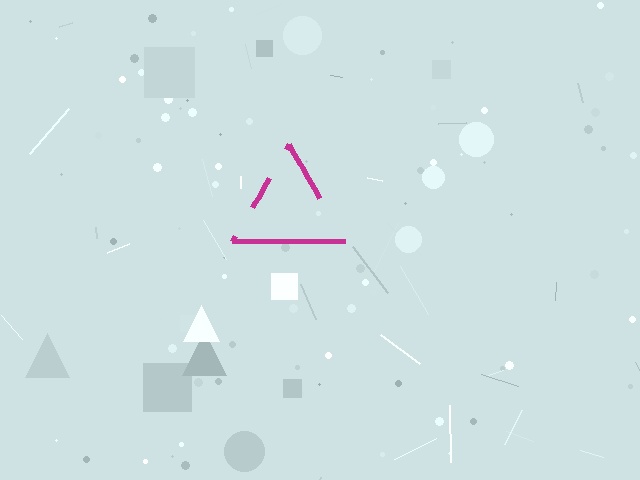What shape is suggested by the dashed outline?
The dashed outline suggests a triangle.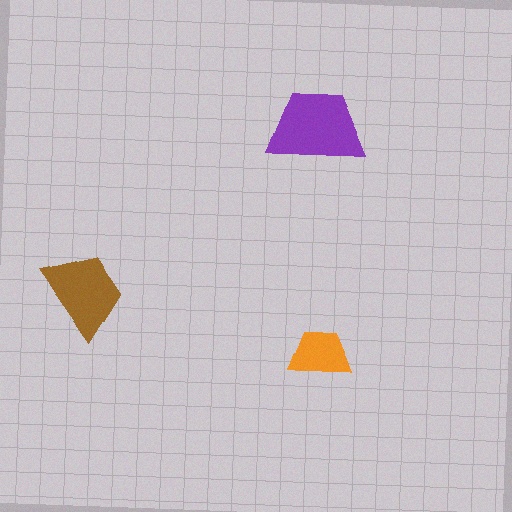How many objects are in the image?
There are 3 objects in the image.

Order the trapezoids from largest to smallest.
the purple one, the brown one, the orange one.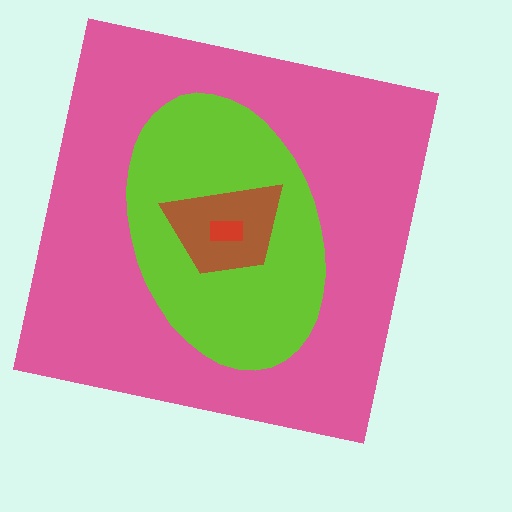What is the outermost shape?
The pink square.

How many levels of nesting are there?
4.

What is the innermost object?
The red rectangle.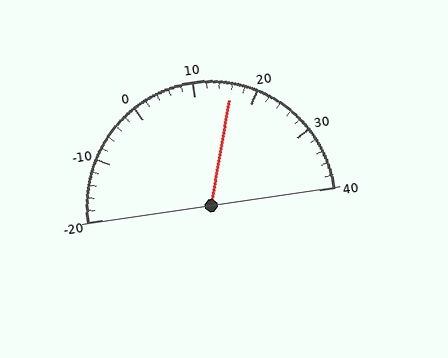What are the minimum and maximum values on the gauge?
The gauge ranges from -20 to 40.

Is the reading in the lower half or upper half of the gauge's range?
The reading is in the upper half of the range (-20 to 40).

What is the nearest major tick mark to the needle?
The nearest major tick mark is 20.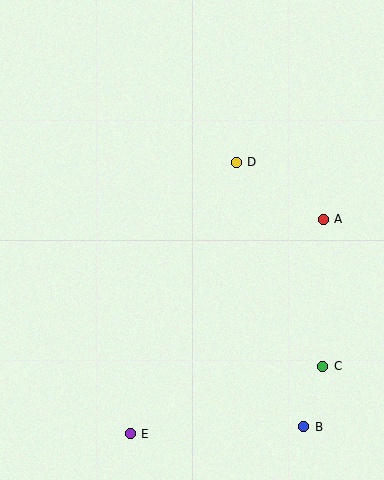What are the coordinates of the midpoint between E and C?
The midpoint between E and C is at (227, 400).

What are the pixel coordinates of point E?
Point E is at (130, 434).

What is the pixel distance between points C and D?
The distance between C and D is 222 pixels.